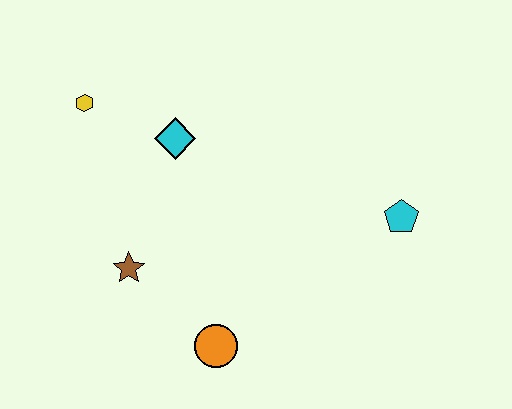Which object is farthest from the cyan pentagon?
The yellow hexagon is farthest from the cyan pentagon.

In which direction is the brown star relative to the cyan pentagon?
The brown star is to the left of the cyan pentagon.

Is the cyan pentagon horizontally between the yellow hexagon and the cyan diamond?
No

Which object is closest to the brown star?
The orange circle is closest to the brown star.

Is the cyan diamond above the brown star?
Yes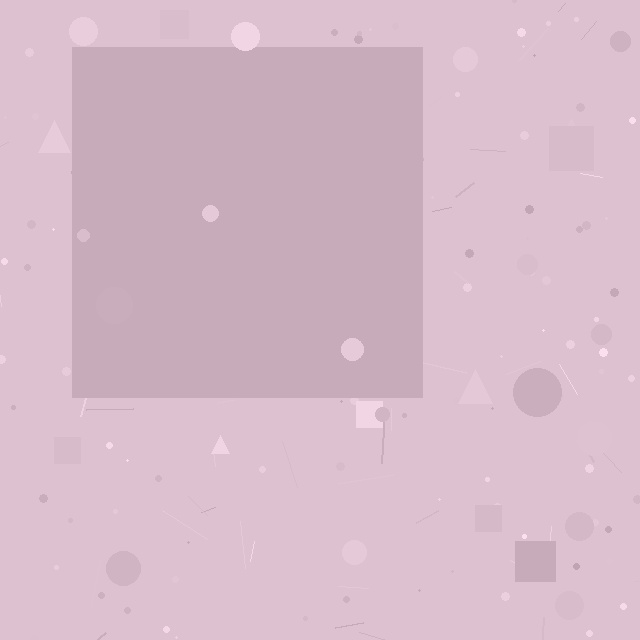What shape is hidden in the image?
A square is hidden in the image.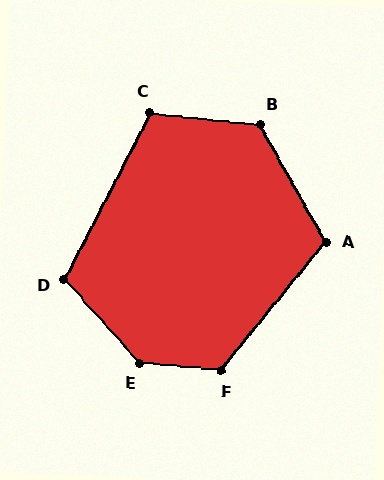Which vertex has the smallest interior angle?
D, at approximately 111 degrees.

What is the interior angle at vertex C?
Approximately 111 degrees (obtuse).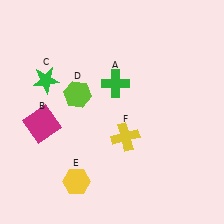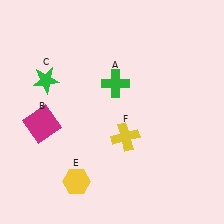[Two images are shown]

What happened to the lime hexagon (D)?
The lime hexagon (D) was removed in Image 2. It was in the top-left area of Image 1.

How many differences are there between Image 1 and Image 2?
There is 1 difference between the two images.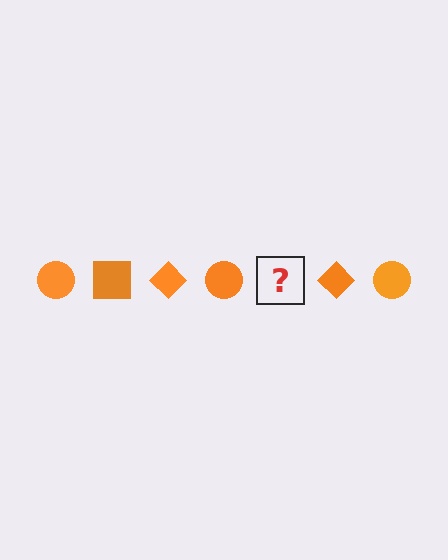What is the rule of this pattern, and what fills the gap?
The rule is that the pattern cycles through circle, square, diamond shapes in orange. The gap should be filled with an orange square.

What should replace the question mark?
The question mark should be replaced with an orange square.